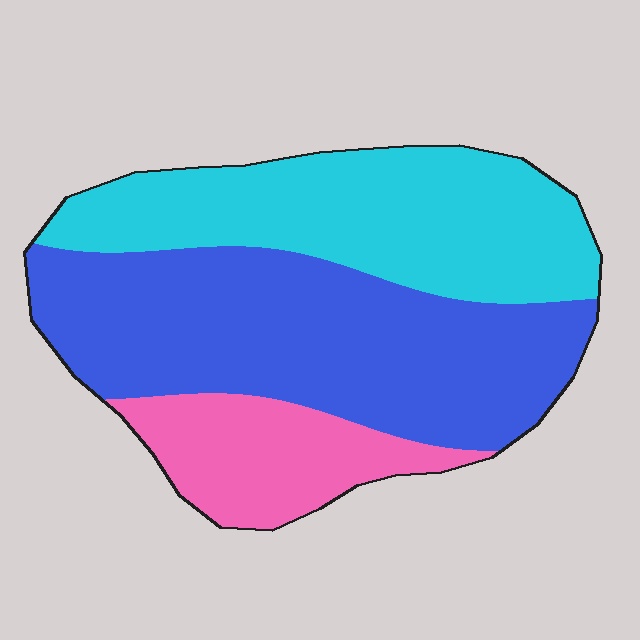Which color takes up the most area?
Blue, at roughly 50%.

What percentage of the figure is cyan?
Cyan takes up between a quarter and a half of the figure.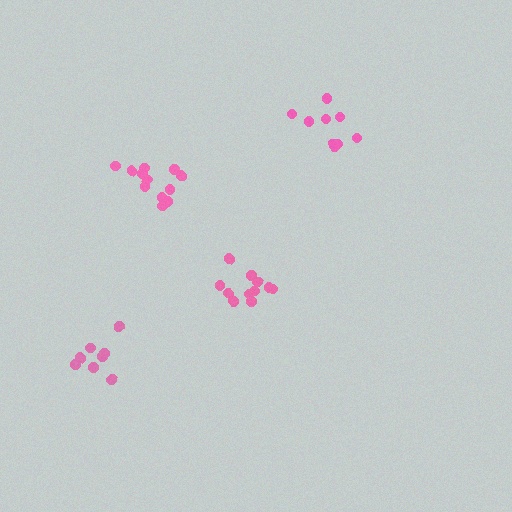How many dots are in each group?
Group 1: 8 dots, Group 2: 11 dots, Group 3: 12 dots, Group 4: 9 dots (40 total).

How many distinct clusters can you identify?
There are 4 distinct clusters.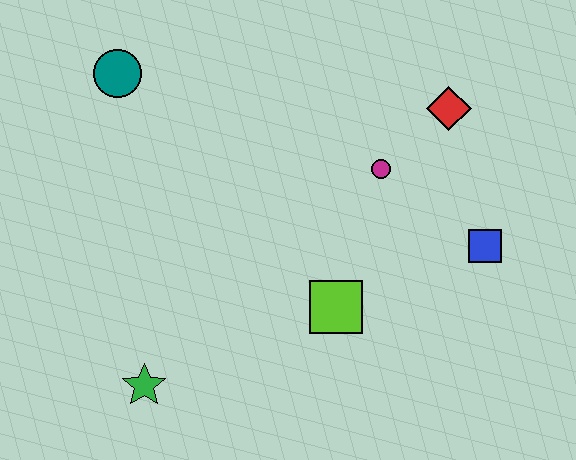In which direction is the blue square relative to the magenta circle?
The blue square is to the right of the magenta circle.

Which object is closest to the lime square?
The magenta circle is closest to the lime square.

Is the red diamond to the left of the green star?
No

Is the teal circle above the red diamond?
Yes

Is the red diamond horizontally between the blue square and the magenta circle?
Yes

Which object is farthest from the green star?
The red diamond is farthest from the green star.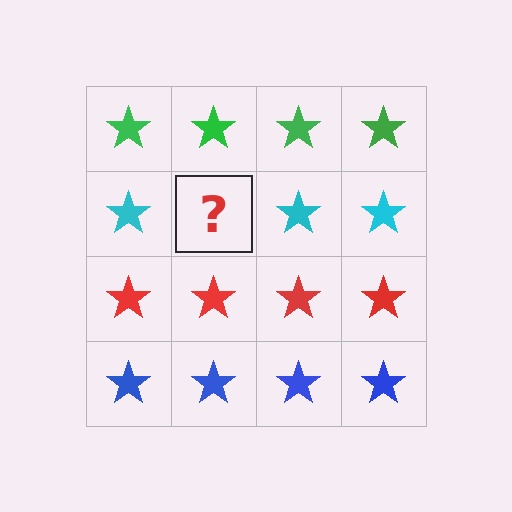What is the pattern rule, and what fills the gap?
The rule is that each row has a consistent color. The gap should be filled with a cyan star.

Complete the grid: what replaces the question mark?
The question mark should be replaced with a cyan star.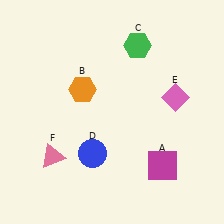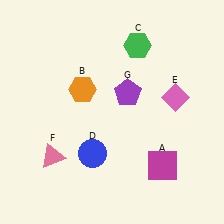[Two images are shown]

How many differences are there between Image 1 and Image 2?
There is 1 difference between the two images.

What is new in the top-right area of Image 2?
A purple pentagon (G) was added in the top-right area of Image 2.